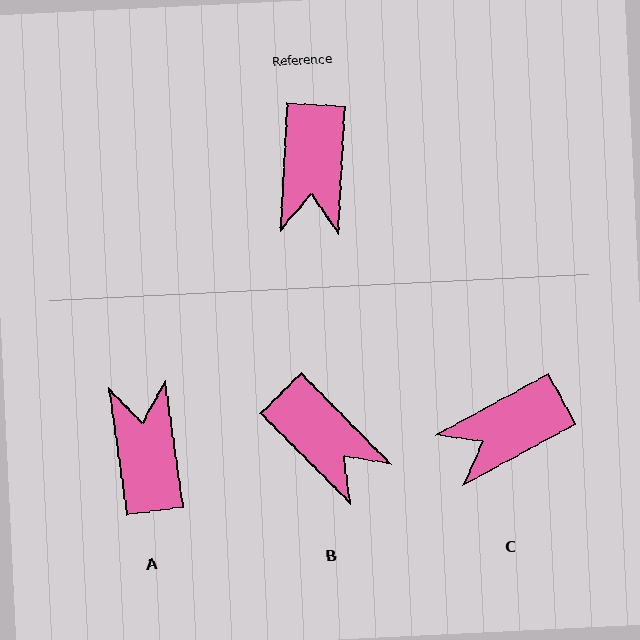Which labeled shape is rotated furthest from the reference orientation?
A, about 169 degrees away.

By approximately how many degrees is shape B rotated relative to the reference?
Approximately 48 degrees counter-clockwise.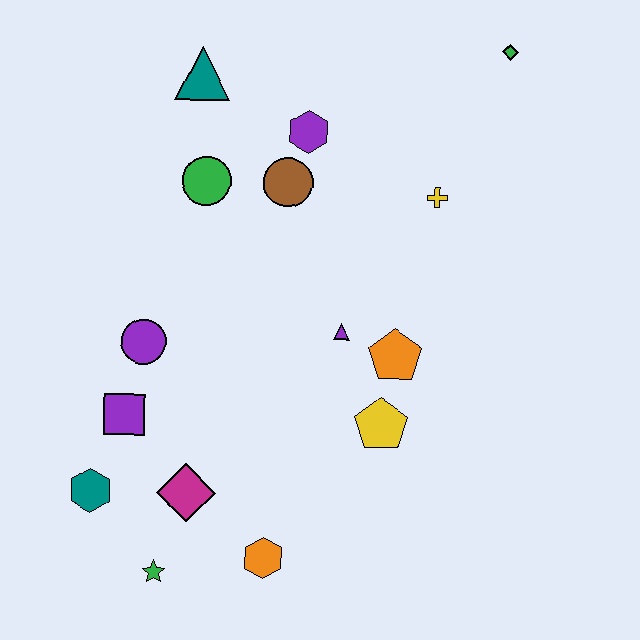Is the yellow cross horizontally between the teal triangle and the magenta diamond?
No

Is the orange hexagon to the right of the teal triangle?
Yes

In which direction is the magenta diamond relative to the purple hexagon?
The magenta diamond is below the purple hexagon.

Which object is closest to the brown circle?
The purple hexagon is closest to the brown circle.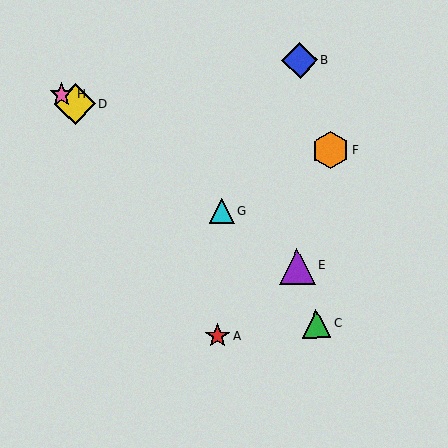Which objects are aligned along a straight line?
Objects D, E, G, H are aligned along a straight line.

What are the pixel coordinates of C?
Object C is at (316, 324).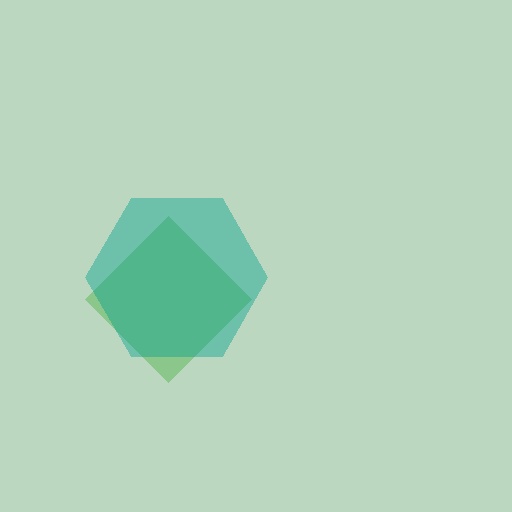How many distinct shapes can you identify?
There are 2 distinct shapes: a green diamond, a teal hexagon.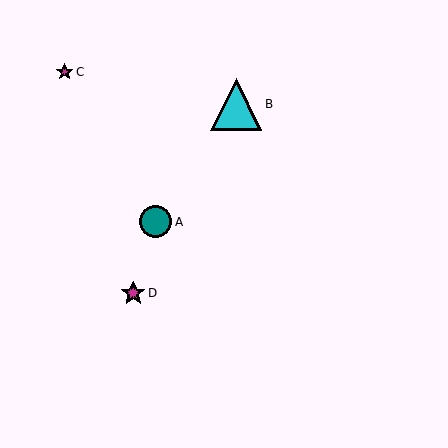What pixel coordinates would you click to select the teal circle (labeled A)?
Click at (156, 222) to select the teal circle A.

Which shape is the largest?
The cyan triangle (labeled B) is the largest.